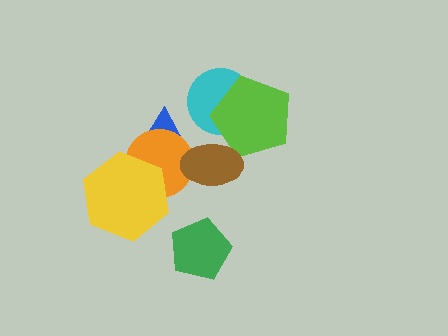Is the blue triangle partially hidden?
Yes, it is partially covered by another shape.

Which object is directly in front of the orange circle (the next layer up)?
The yellow hexagon is directly in front of the orange circle.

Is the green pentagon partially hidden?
No, no other shape covers it.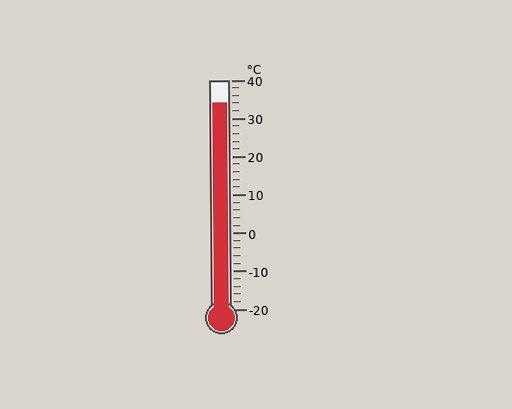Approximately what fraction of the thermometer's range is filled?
The thermometer is filled to approximately 90% of its range.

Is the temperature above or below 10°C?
The temperature is above 10°C.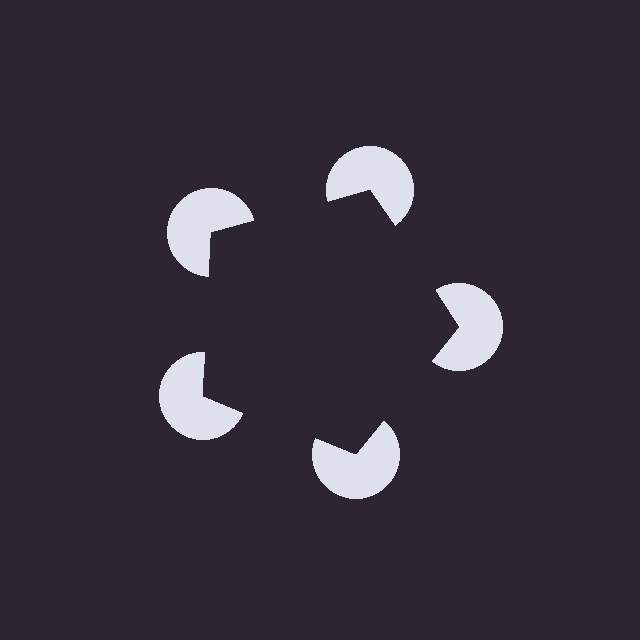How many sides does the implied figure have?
5 sides.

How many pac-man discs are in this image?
There are 5 — one at each vertex of the illusory pentagon.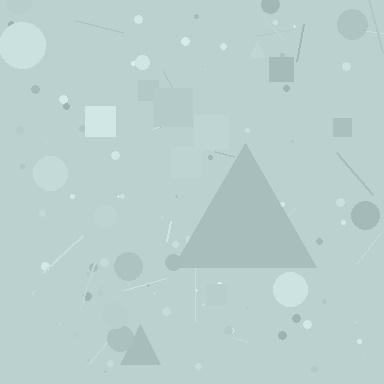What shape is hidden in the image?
A triangle is hidden in the image.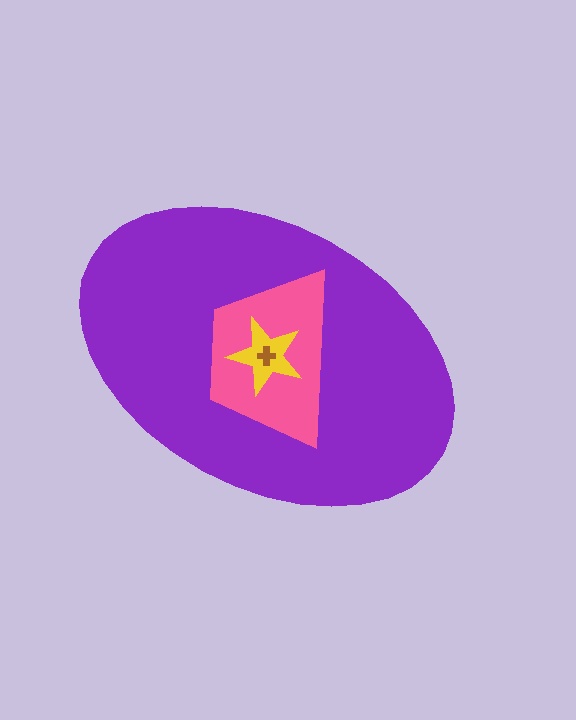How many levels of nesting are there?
4.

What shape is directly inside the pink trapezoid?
The yellow star.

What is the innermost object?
The brown cross.